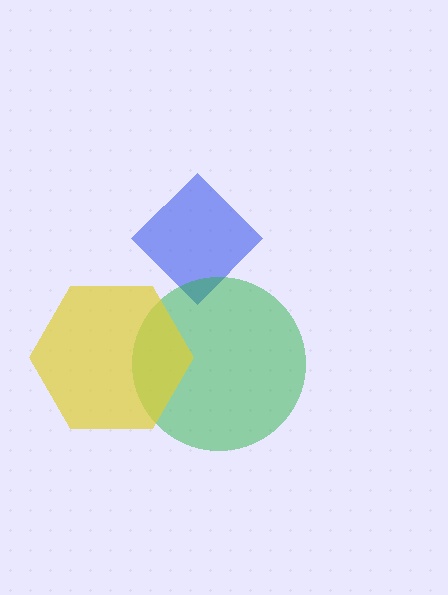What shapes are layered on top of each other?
The layered shapes are: a blue diamond, a green circle, a yellow hexagon.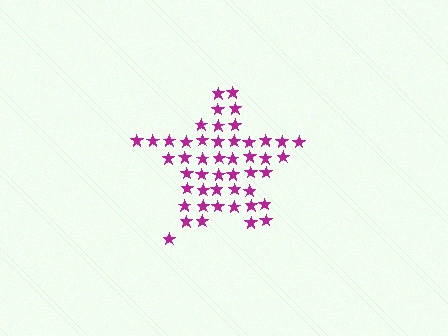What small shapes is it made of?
It is made of small stars.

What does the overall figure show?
The overall figure shows a star.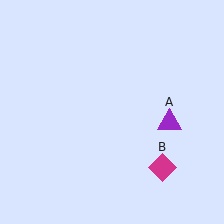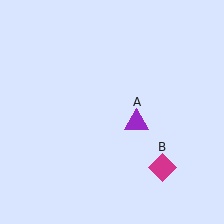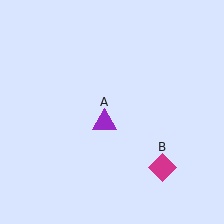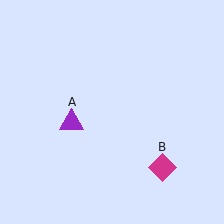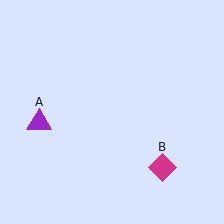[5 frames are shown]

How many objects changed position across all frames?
1 object changed position: purple triangle (object A).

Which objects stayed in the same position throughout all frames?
Magenta diamond (object B) remained stationary.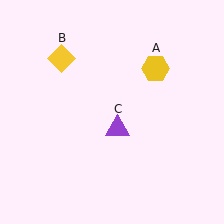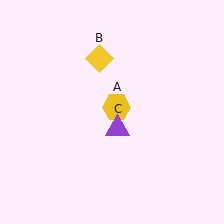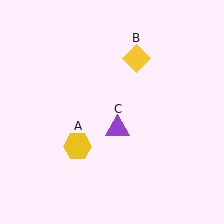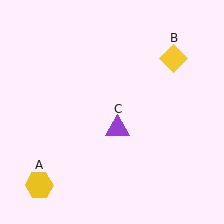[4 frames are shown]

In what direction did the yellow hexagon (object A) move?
The yellow hexagon (object A) moved down and to the left.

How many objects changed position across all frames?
2 objects changed position: yellow hexagon (object A), yellow diamond (object B).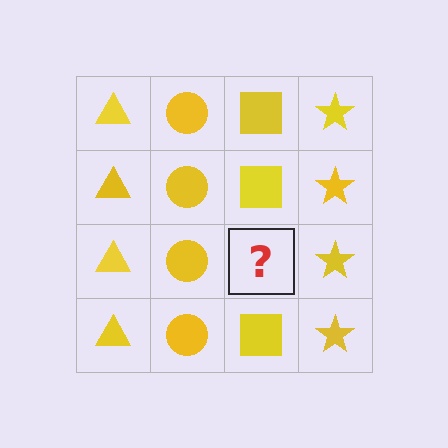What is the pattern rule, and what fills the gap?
The rule is that each column has a consistent shape. The gap should be filled with a yellow square.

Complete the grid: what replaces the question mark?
The question mark should be replaced with a yellow square.